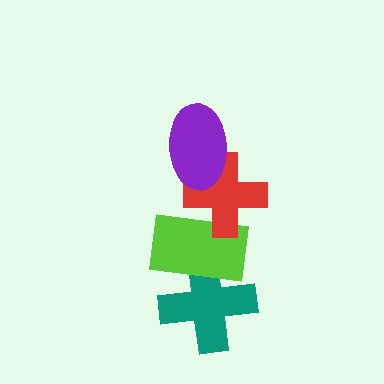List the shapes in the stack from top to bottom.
From top to bottom: the purple ellipse, the red cross, the lime rectangle, the teal cross.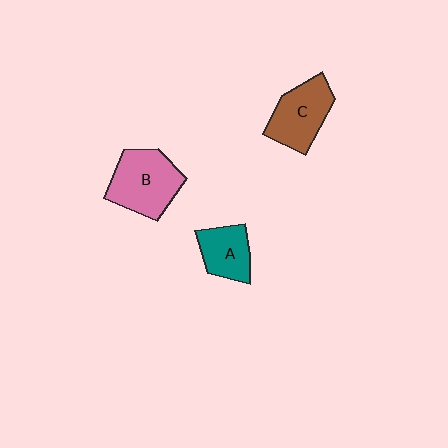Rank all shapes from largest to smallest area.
From largest to smallest: B (pink), C (brown), A (teal).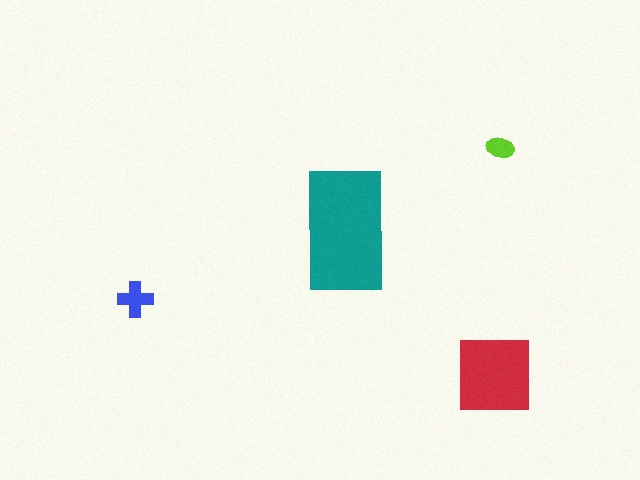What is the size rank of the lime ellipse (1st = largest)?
4th.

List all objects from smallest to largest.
The lime ellipse, the blue cross, the red square, the teal rectangle.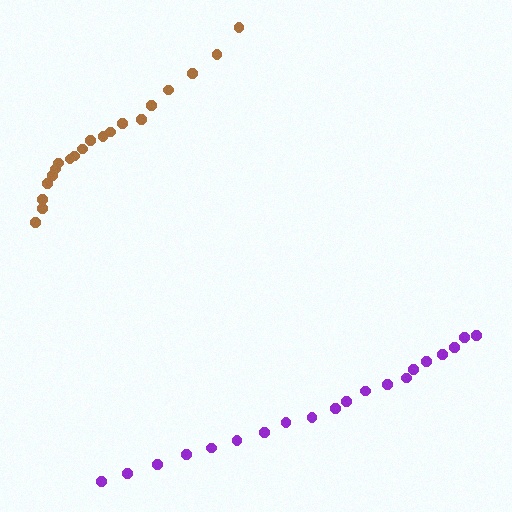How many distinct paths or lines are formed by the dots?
There are 2 distinct paths.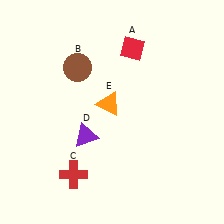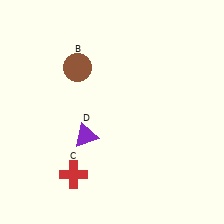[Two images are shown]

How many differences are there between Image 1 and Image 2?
There are 2 differences between the two images.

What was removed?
The orange triangle (E), the red diamond (A) were removed in Image 2.